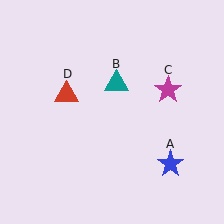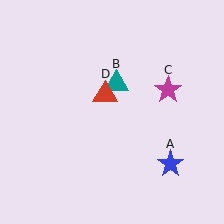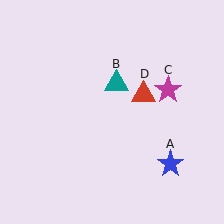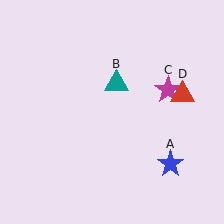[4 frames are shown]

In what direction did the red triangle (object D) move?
The red triangle (object D) moved right.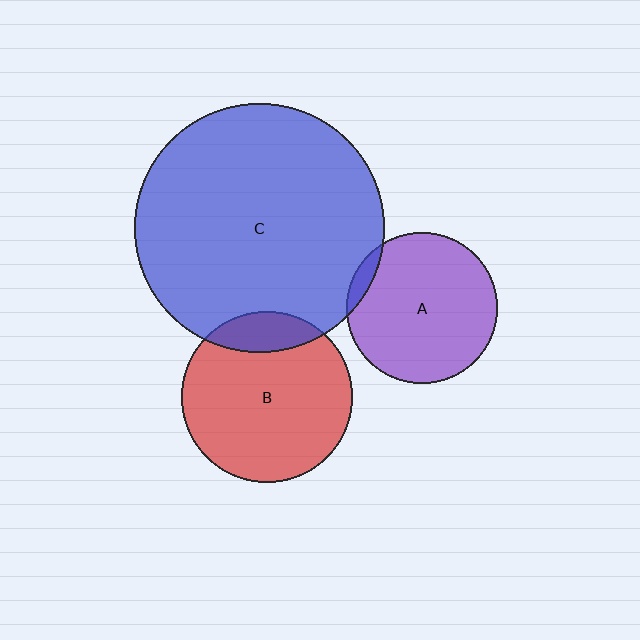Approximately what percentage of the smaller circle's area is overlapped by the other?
Approximately 15%.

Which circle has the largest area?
Circle C (blue).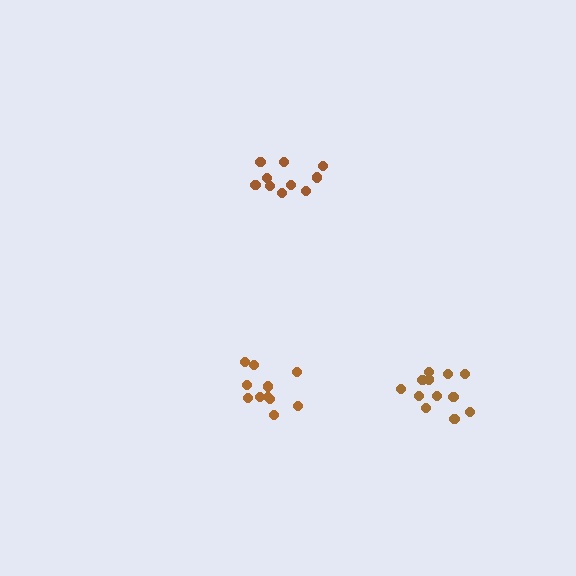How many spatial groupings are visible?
There are 3 spatial groupings.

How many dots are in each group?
Group 1: 10 dots, Group 2: 11 dots, Group 3: 12 dots (33 total).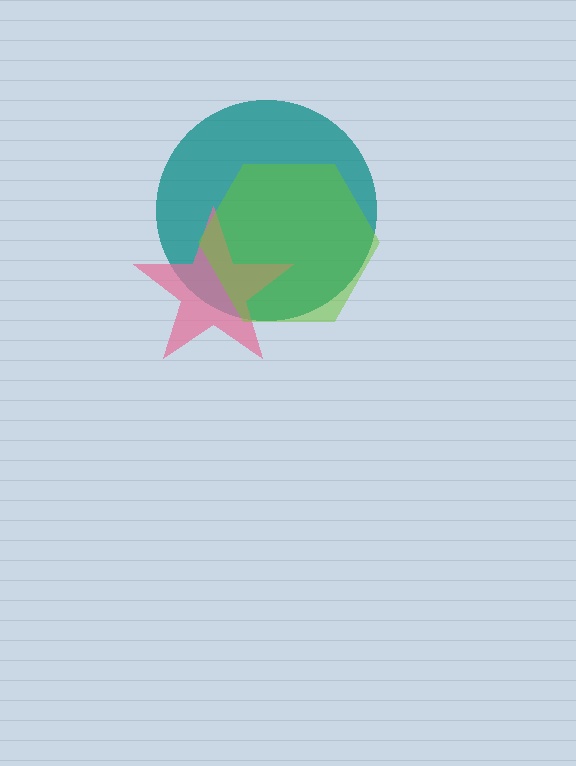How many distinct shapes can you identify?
There are 3 distinct shapes: a teal circle, a pink star, a lime hexagon.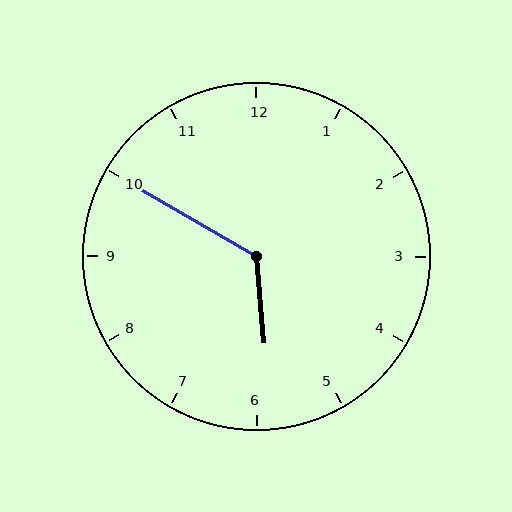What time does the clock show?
5:50.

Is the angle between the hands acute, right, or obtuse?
It is obtuse.